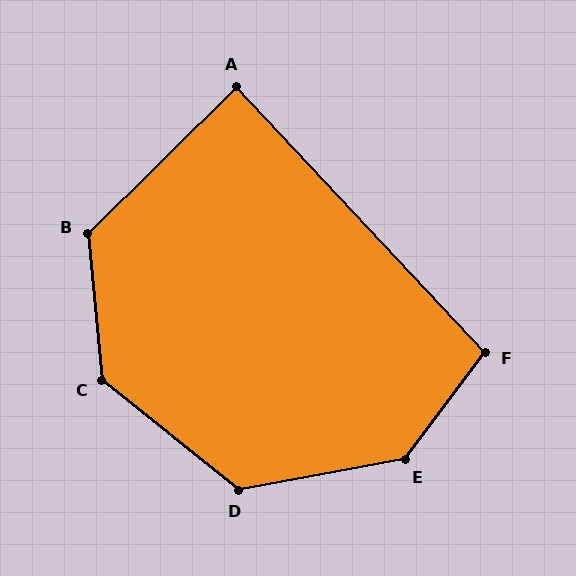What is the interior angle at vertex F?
Approximately 100 degrees (obtuse).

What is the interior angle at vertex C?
Approximately 134 degrees (obtuse).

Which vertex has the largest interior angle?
E, at approximately 137 degrees.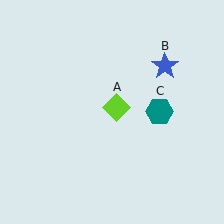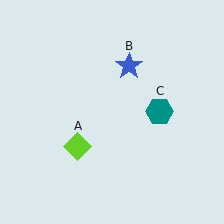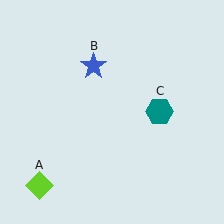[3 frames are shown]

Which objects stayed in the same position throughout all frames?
Teal hexagon (object C) remained stationary.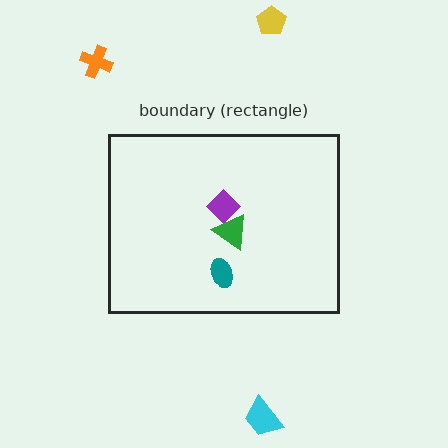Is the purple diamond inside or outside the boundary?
Inside.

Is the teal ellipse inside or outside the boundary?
Inside.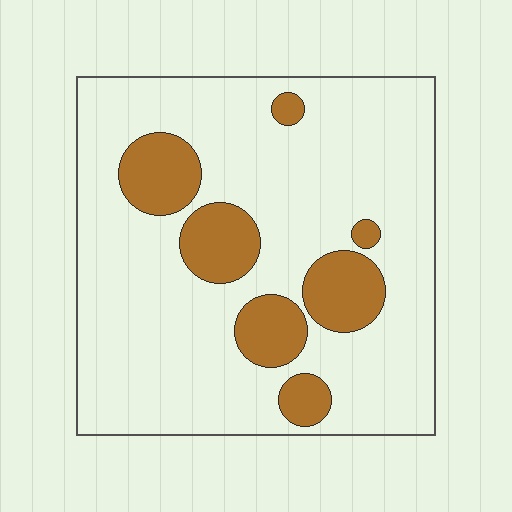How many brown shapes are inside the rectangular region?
7.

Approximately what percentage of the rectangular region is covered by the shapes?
Approximately 20%.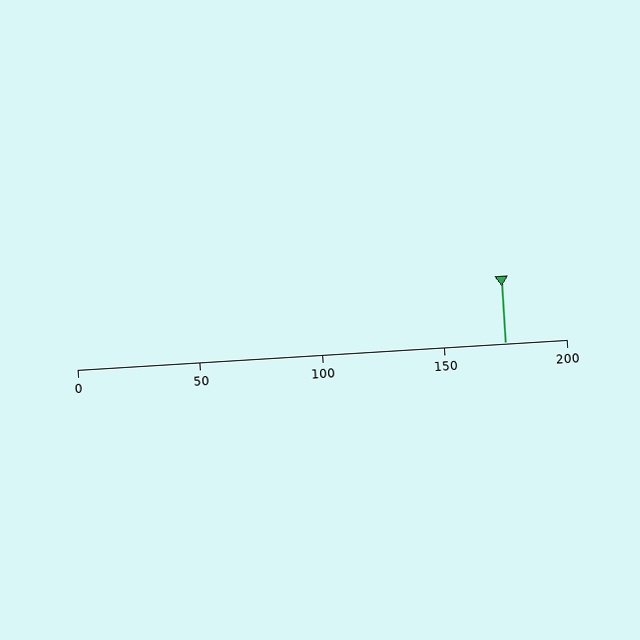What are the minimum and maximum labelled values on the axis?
The axis runs from 0 to 200.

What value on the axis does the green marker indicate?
The marker indicates approximately 175.